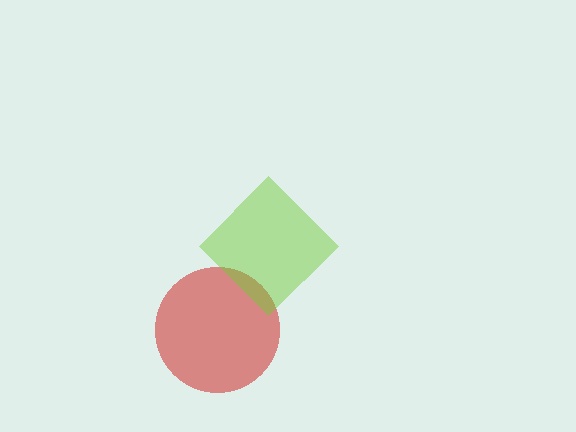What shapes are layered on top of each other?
The layered shapes are: a red circle, a lime diamond.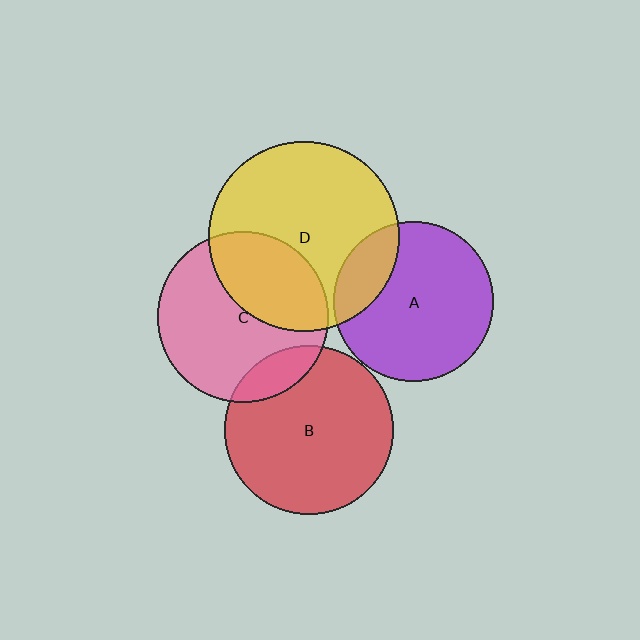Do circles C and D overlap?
Yes.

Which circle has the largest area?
Circle D (yellow).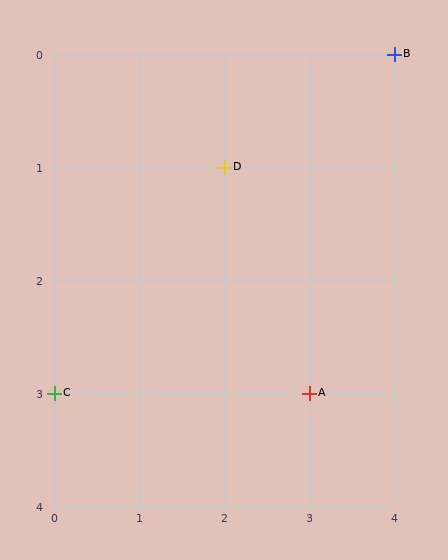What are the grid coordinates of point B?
Point B is at grid coordinates (4, 0).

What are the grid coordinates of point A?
Point A is at grid coordinates (3, 3).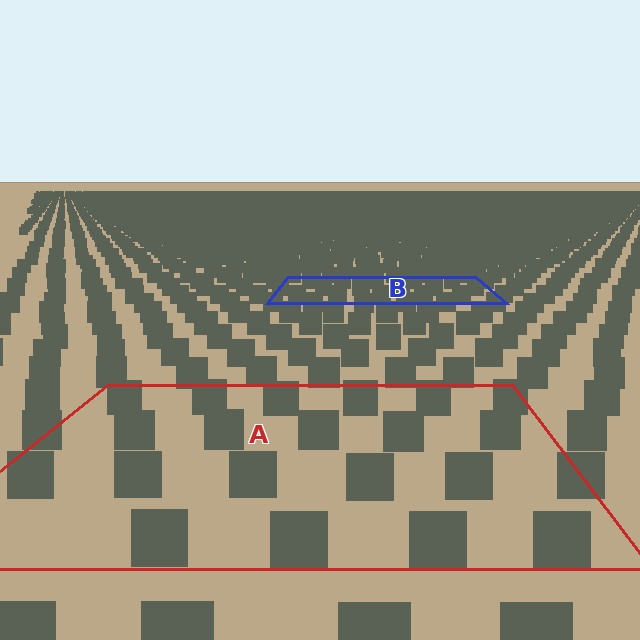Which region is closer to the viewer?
Region A is closer. The texture elements there are larger and more spread out.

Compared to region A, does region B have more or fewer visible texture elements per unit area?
Region B has more texture elements per unit area — they are packed more densely because it is farther away.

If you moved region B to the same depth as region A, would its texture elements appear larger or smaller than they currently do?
They would appear larger. At a closer depth, the same texture elements are projected at a bigger on-screen size.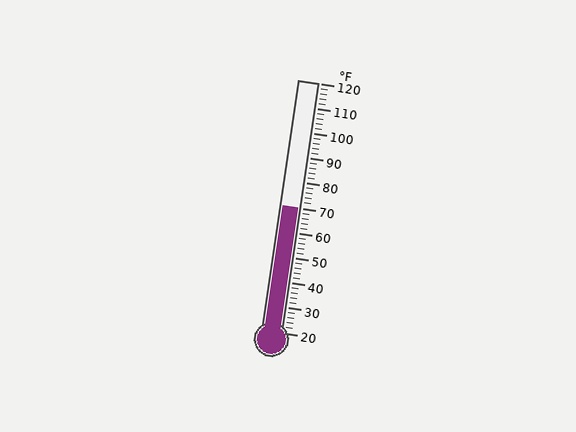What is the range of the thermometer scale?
The thermometer scale ranges from 20°F to 120°F.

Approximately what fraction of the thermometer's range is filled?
The thermometer is filled to approximately 50% of its range.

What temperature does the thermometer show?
The thermometer shows approximately 70°F.